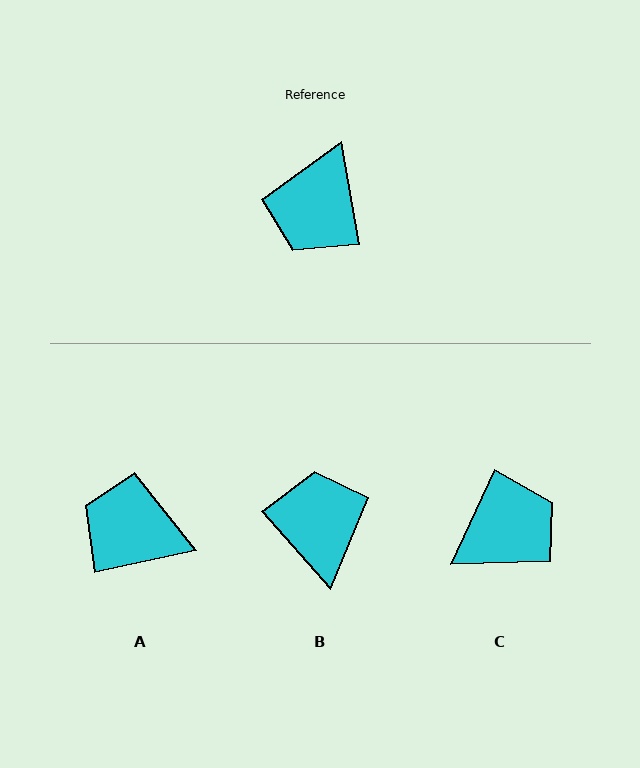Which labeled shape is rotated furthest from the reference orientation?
B, about 148 degrees away.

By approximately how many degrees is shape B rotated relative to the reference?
Approximately 148 degrees clockwise.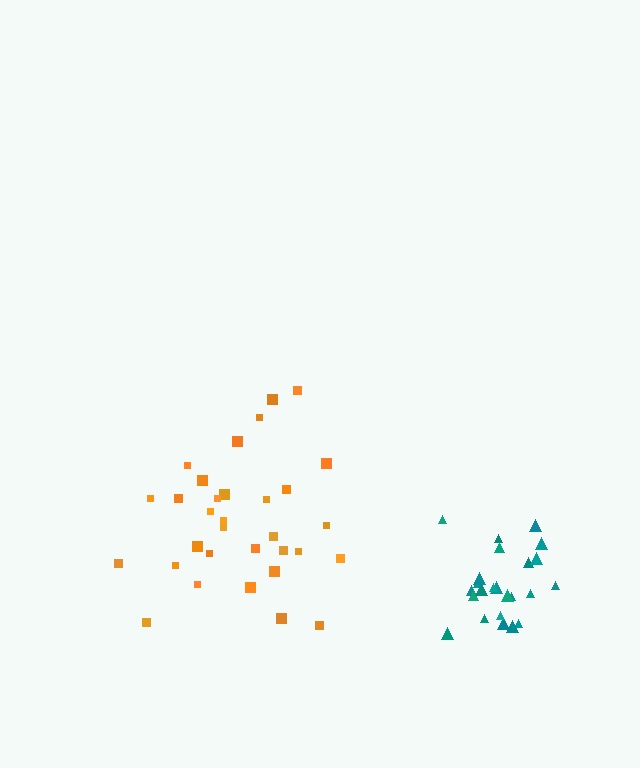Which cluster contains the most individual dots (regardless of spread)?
Orange (32).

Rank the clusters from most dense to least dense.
teal, orange.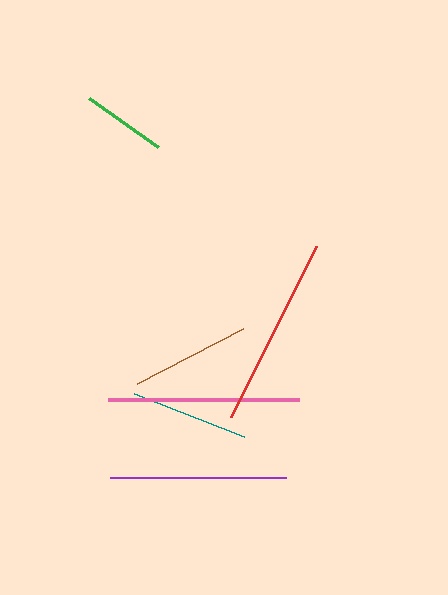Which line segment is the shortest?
The green line is the shortest at approximately 84 pixels.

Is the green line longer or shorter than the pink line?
The pink line is longer than the green line.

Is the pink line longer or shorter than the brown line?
The pink line is longer than the brown line.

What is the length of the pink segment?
The pink segment is approximately 191 pixels long.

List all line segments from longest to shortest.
From longest to shortest: pink, red, purple, brown, teal, green.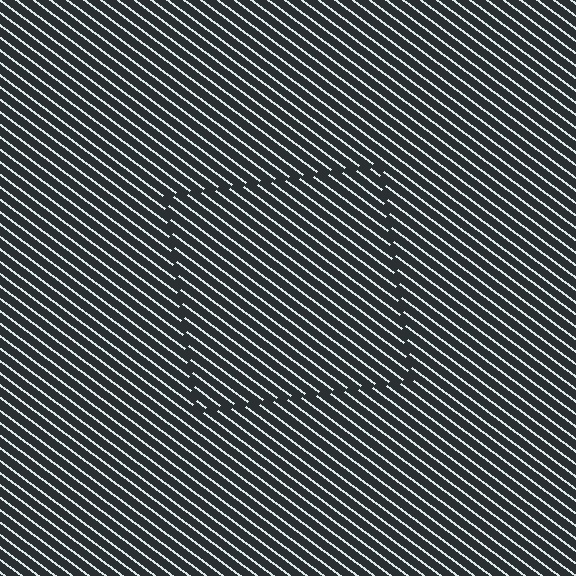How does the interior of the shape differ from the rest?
The interior of the shape contains the same grating, shifted by half a period — the contour is defined by the phase discontinuity where line-ends from the inner and outer gratings abut.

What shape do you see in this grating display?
An illusory square. The interior of the shape contains the same grating, shifted by half a period — the contour is defined by the phase discontinuity where line-ends from the inner and outer gratings abut.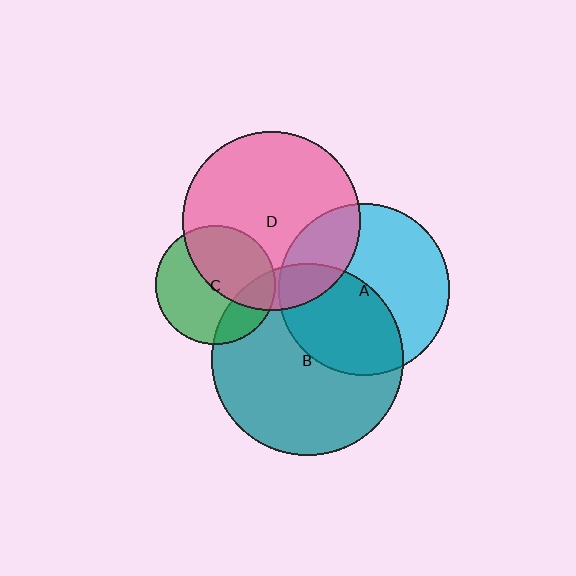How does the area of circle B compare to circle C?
Approximately 2.6 times.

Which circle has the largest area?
Circle B (teal).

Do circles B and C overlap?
Yes.